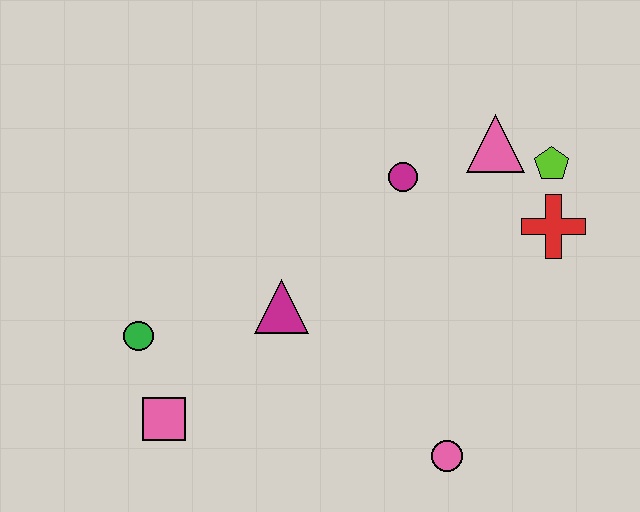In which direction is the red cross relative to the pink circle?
The red cross is above the pink circle.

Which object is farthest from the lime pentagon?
The pink square is farthest from the lime pentagon.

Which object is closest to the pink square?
The green circle is closest to the pink square.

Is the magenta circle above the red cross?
Yes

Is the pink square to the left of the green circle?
No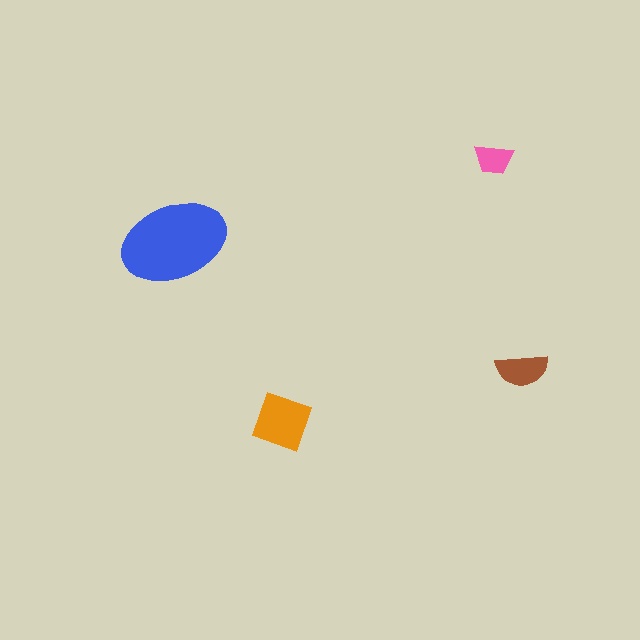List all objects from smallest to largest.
The pink trapezoid, the brown semicircle, the orange square, the blue ellipse.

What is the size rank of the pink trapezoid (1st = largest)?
4th.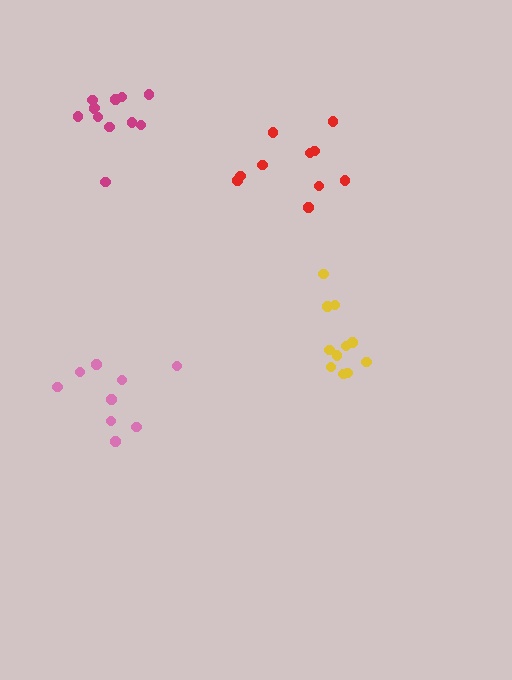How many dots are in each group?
Group 1: 11 dots, Group 2: 9 dots, Group 3: 12 dots, Group 4: 10 dots (42 total).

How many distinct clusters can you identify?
There are 4 distinct clusters.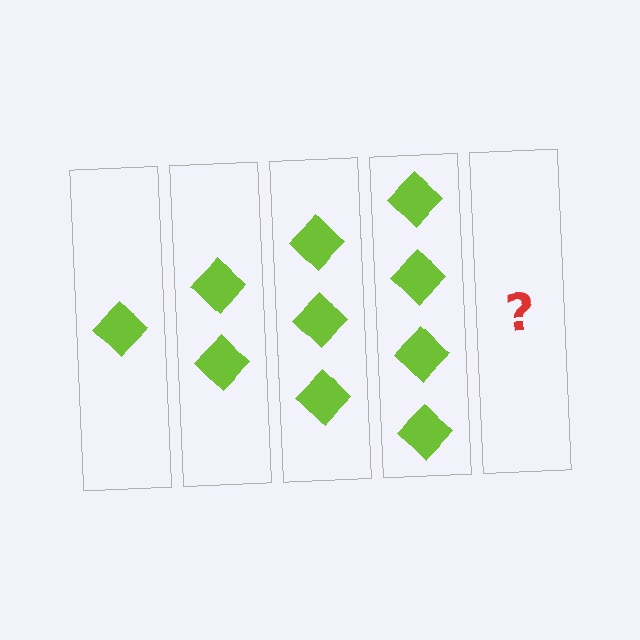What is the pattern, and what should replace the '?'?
The pattern is that each step adds one more diamond. The '?' should be 5 diamonds.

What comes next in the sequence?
The next element should be 5 diamonds.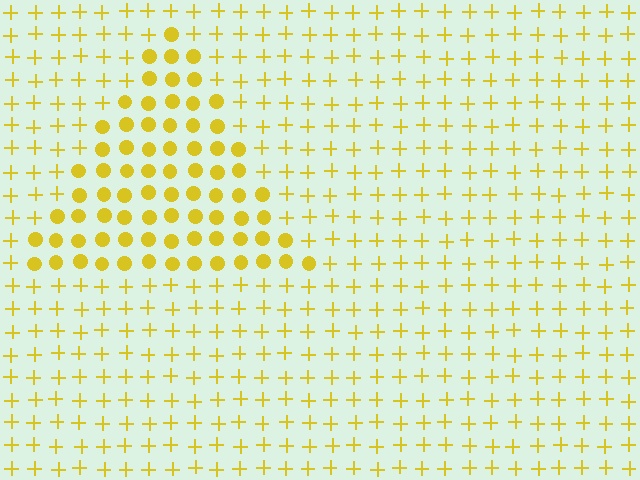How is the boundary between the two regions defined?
The boundary is defined by a change in element shape: circles inside vs. plus signs outside. All elements share the same color and spacing.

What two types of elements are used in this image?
The image uses circles inside the triangle region and plus signs outside it.